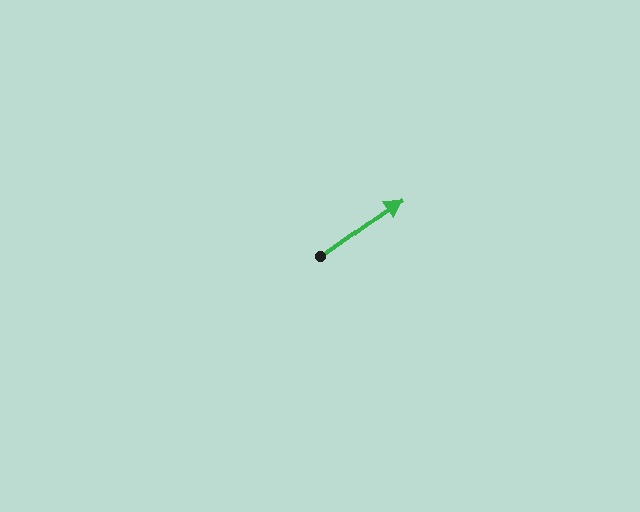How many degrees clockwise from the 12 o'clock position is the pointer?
Approximately 55 degrees.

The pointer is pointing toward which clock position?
Roughly 2 o'clock.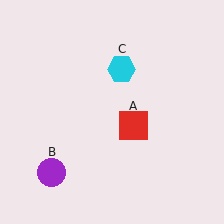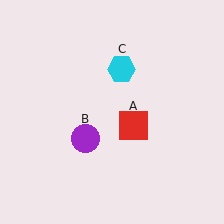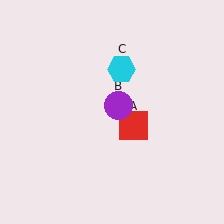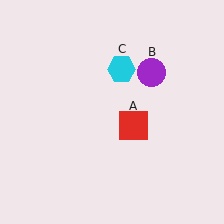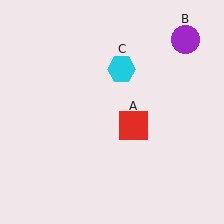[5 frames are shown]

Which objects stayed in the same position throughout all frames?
Red square (object A) and cyan hexagon (object C) remained stationary.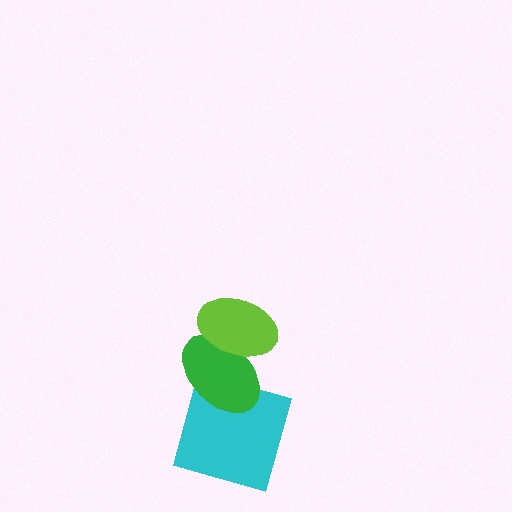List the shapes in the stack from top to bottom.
From top to bottom: the lime ellipse, the green ellipse, the cyan square.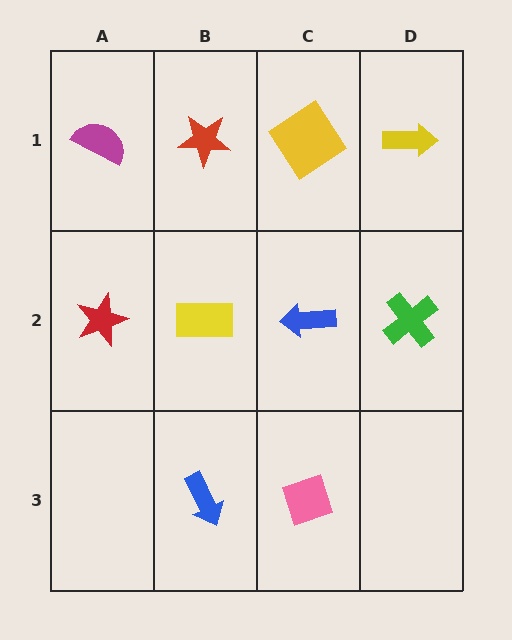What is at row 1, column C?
A yellow diamond.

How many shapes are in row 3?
2 shapes.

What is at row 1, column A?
A magenta semicircle.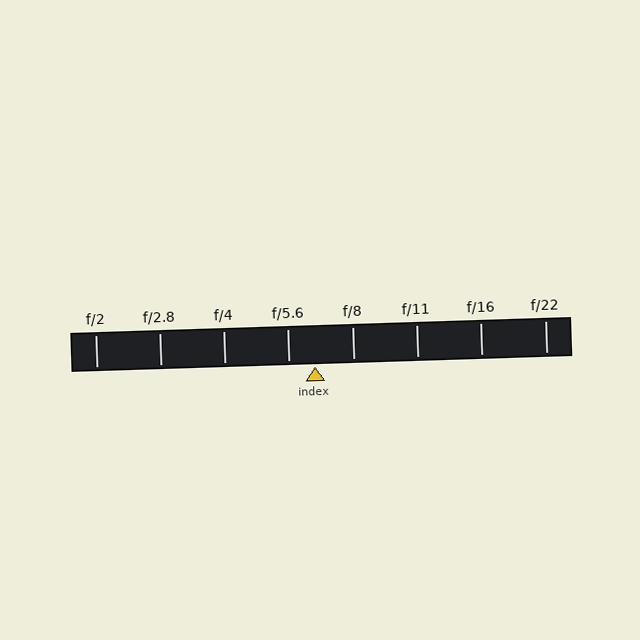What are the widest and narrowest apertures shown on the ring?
The widest aperture shown is f/2 and the narrowest is f/22.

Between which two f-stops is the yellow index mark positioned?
The index mark is between f/5.6 and f/8.